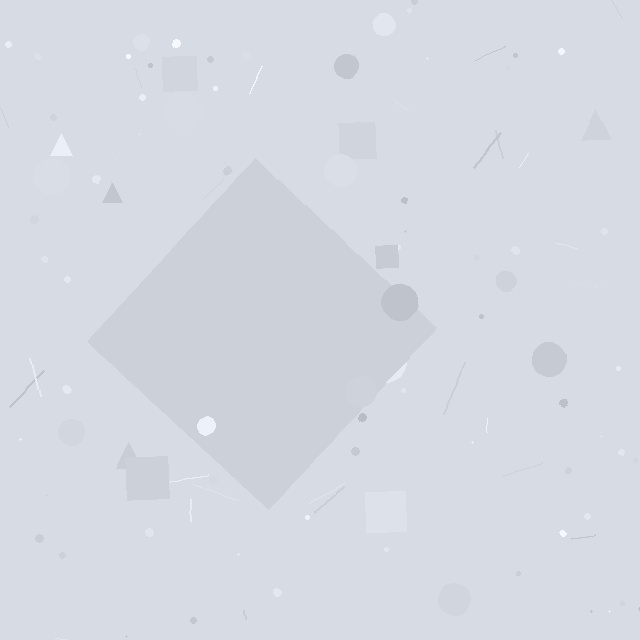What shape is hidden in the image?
A diamond is hidden in the image.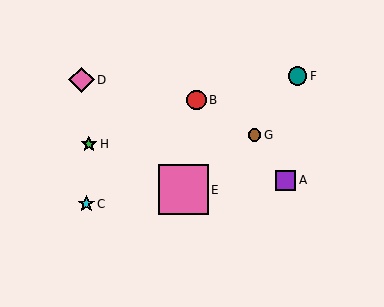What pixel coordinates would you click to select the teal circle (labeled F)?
Click at (297, 76) to select the teal circle F.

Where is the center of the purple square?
The center of the purple square is at (286, 181).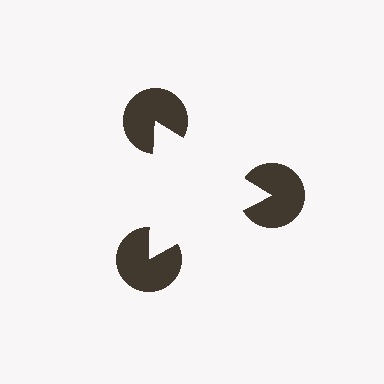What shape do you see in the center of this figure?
An illusory triangle — its edges are inferred from the aligned wedge cuts in the pac-man discs, not physically drawn.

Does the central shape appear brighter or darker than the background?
It typically appears slightly brighter than the background, even though no actual brightness change is drawn.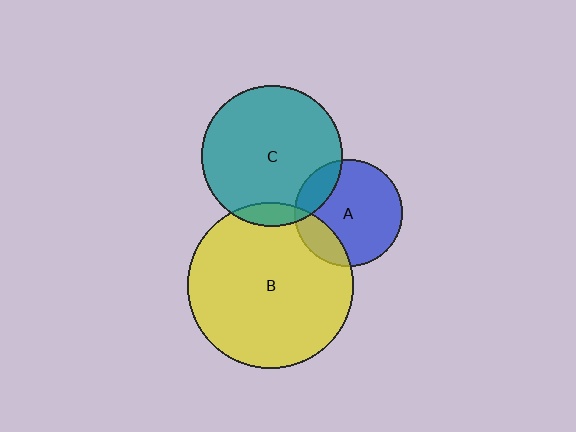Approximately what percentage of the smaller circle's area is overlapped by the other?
Approximately 20%.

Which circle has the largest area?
Circle B (yellow).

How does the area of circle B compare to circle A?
Approximately 2.4 times.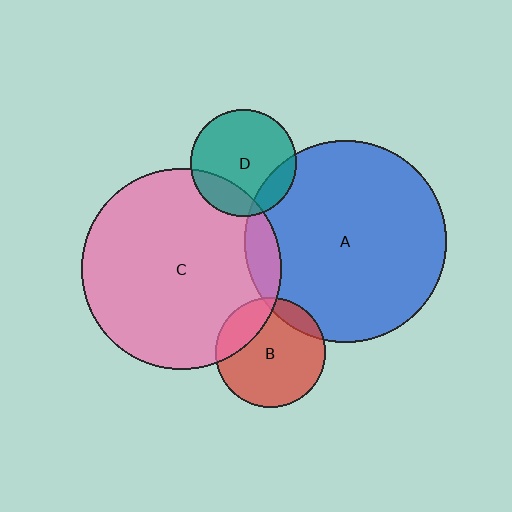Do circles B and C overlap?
Yes.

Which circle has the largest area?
Circle A (blue).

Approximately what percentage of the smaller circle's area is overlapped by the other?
Approximately 20%.